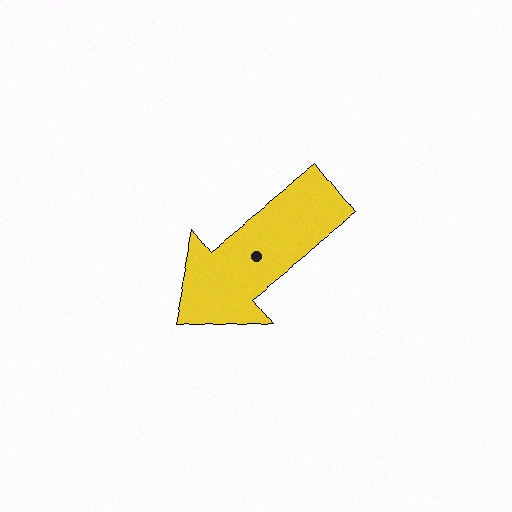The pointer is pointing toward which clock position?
Roughly 8 o'clock.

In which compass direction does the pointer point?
Southwest.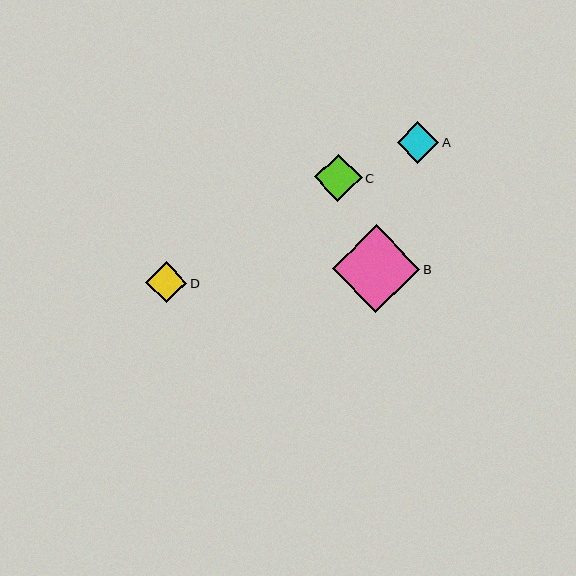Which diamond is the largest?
Diamond B is the largest with a size of approximately 87 pixels.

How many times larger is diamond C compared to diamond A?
Diamond C is approximately 1.1 times the size of diamond A.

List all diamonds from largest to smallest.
From largest to smallest: B, C, A, D.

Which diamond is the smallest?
Diamond D is the smallest with a size of approximately 41 pixels.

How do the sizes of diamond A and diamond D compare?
Diamond A and diamond D are approximately the same size.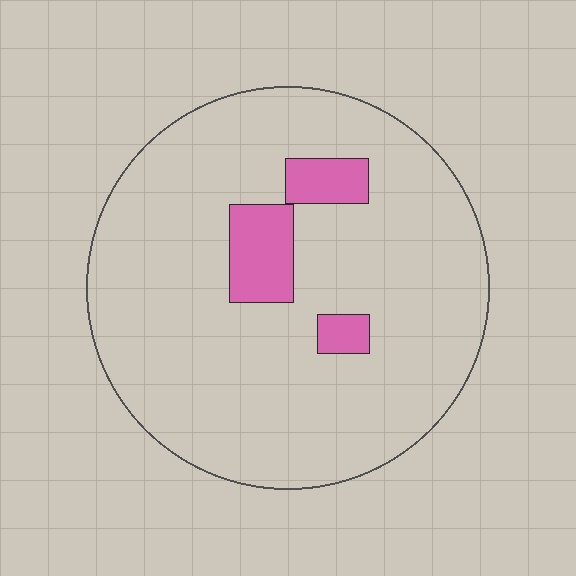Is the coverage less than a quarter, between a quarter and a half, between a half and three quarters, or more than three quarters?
Less than a quarter.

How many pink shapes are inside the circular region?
3.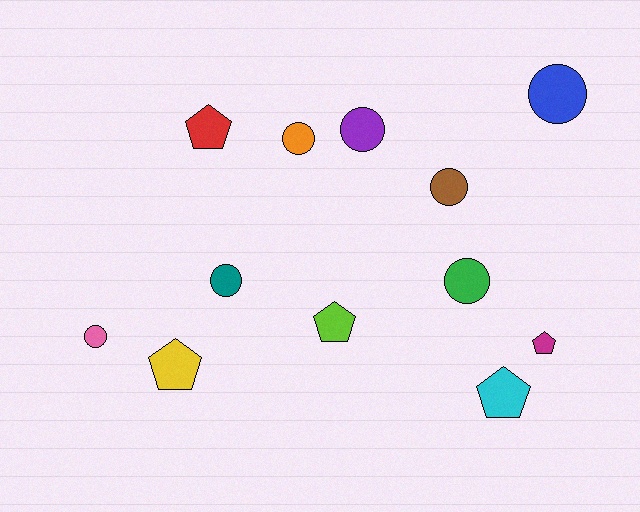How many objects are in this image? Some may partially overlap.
There are 12 objects.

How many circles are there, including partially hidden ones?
There are 7 circles.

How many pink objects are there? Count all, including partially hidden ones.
There is 1 pink object.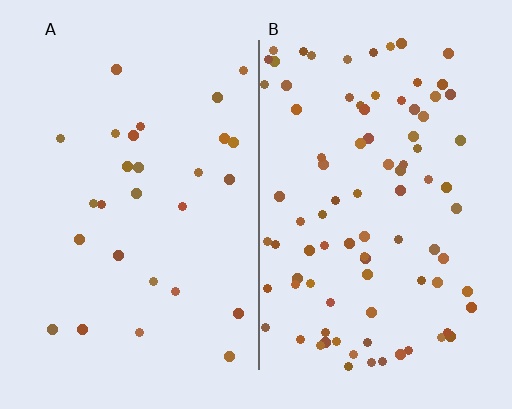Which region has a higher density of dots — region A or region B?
B (the right).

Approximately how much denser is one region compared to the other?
Approximately 3.2× — region B over region A.